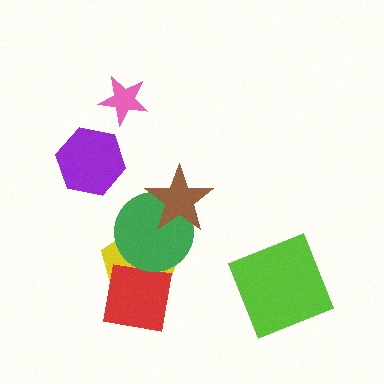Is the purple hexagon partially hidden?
No, no other shape covers it.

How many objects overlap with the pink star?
0 objects overlap with the pink star.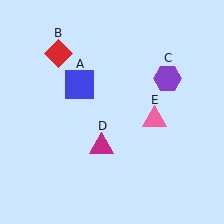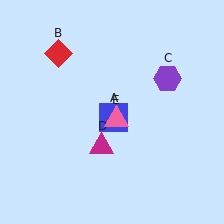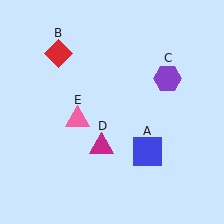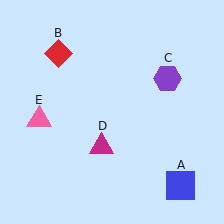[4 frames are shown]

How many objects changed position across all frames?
2 objects changed position: blue square (object A), pink triangle (object E).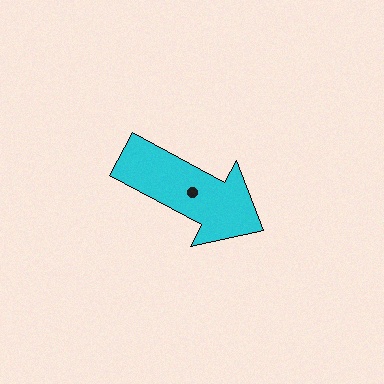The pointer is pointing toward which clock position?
Roughly 4 o'clock.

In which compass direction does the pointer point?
Southeast.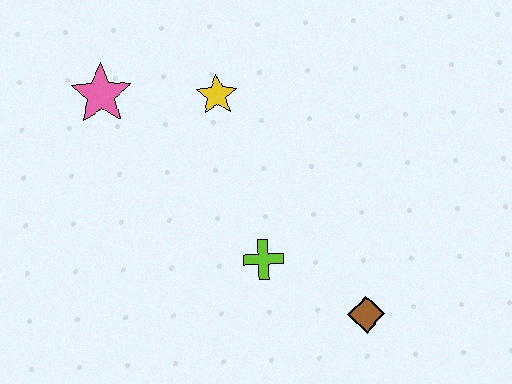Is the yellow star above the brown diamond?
Yes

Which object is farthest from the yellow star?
The brown diamond is farthest from the yellow star.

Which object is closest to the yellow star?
The pink star is closest to the yellow star.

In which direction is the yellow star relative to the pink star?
The yellow star is to the right of the pink star.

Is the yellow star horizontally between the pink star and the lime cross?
Yes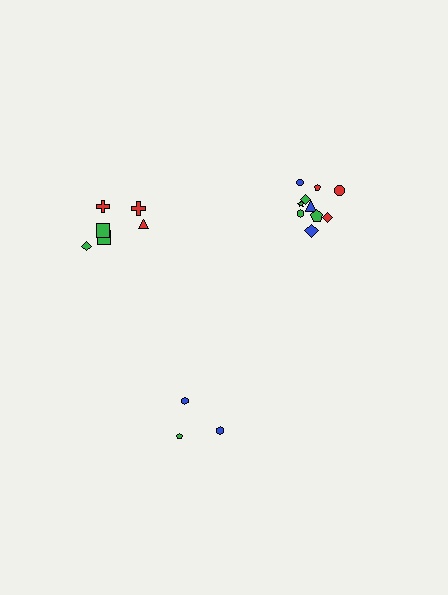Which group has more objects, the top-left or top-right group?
The top-right group.